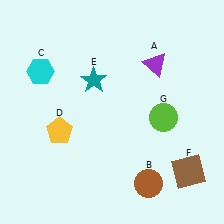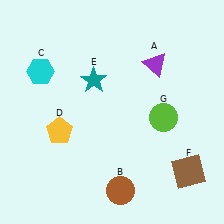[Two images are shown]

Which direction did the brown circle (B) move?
The brown circle (B) moved left.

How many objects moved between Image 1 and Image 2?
1 object moved between the two images.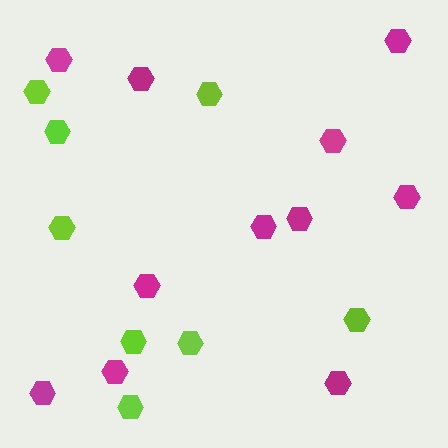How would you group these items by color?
There are 2 groups: one group of magenta hexagons (11) and one group of lime hexagons (8).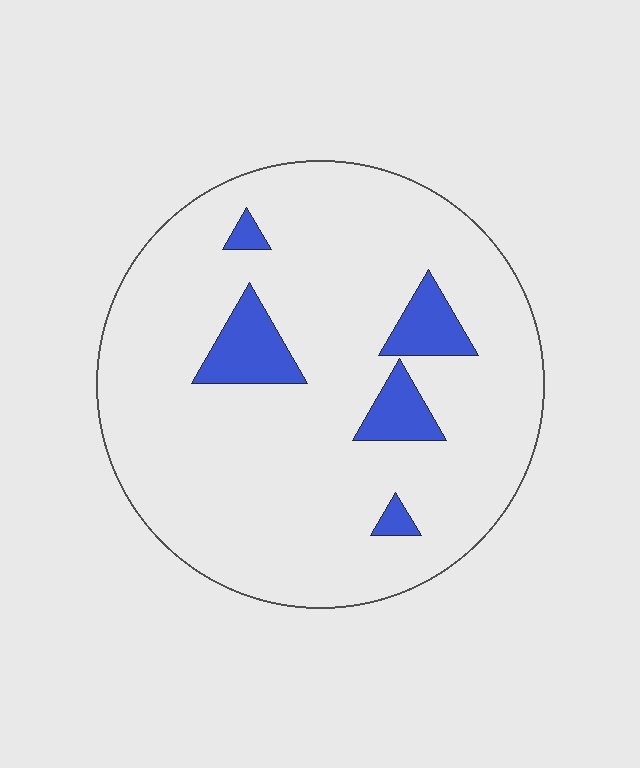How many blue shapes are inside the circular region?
5.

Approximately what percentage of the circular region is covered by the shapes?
Approximately 10%.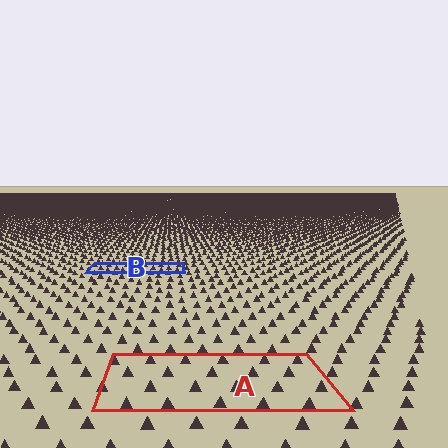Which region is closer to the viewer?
Region A is closer. The texture elements there are larger and more spread out.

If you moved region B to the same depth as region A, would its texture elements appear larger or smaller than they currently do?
They would appear larger. At a closer depth, the same texture elements are projected at a bigger on-screen size.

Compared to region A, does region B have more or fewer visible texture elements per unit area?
Region B has more texture elements per unit area — they are packed more densely because it is farther away.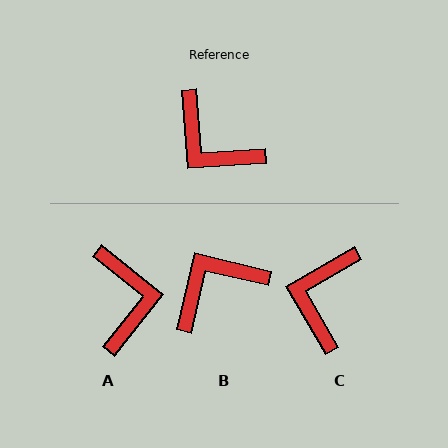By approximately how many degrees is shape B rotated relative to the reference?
Approximately 108 degrees clockwise.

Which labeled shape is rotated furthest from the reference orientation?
A, about 137 degrees away.